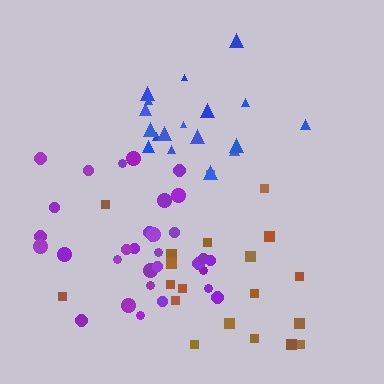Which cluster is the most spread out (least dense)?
Brown.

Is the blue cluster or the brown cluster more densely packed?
Blue.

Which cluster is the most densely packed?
Purple.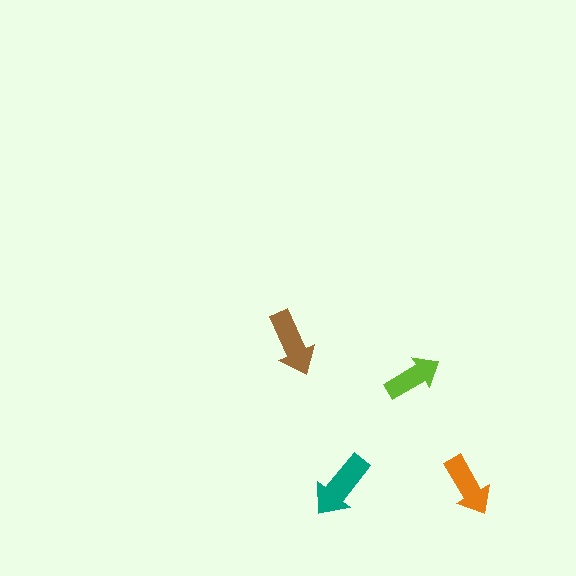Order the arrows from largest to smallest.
the teal one, the brown one, the orange one, the lime one.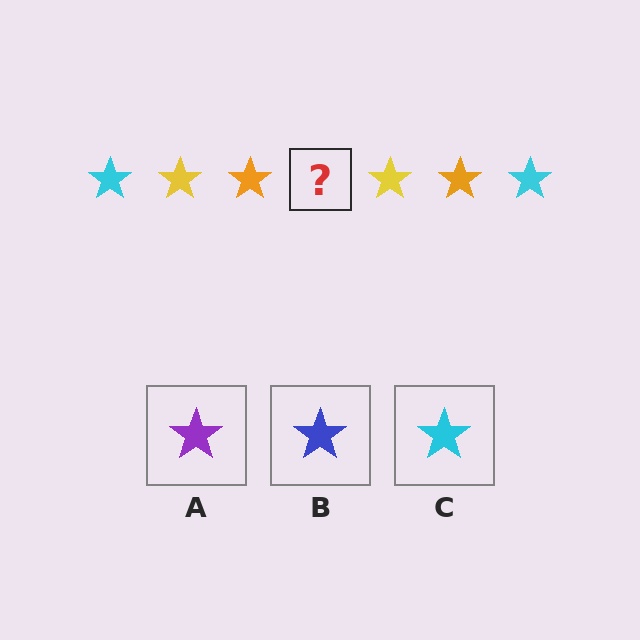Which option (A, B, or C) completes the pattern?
C.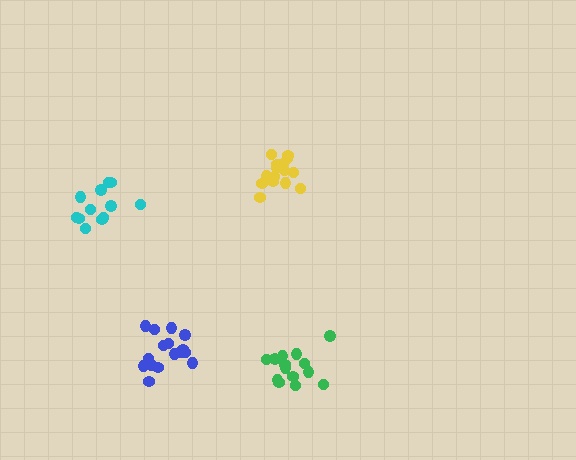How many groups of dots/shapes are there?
There are 4 groups.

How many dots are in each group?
Group 1: 17 dots, Group 2: 16 dots, Group 3: 14 dots, Group 4: 12 dots (59 total).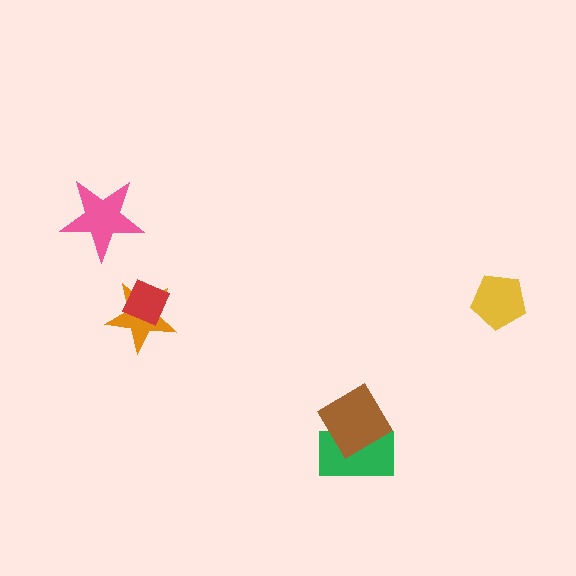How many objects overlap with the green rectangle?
1 object overlaps with the green rectangle.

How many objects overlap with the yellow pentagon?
0 objects overlap with the yellow pentagon.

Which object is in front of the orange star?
The red diamond is in front of the orange star.